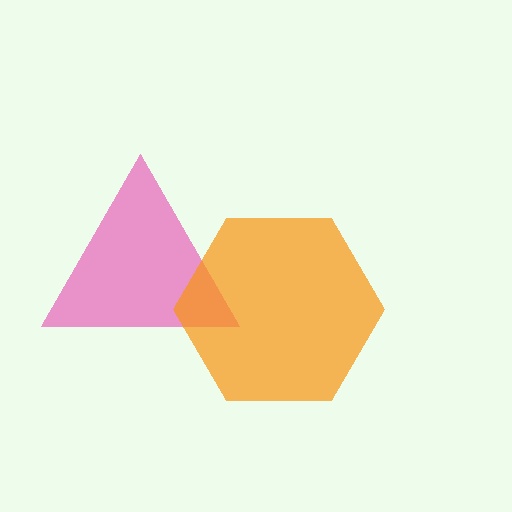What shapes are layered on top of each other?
The layered shapes are: a pink triangle, an orange hexagon.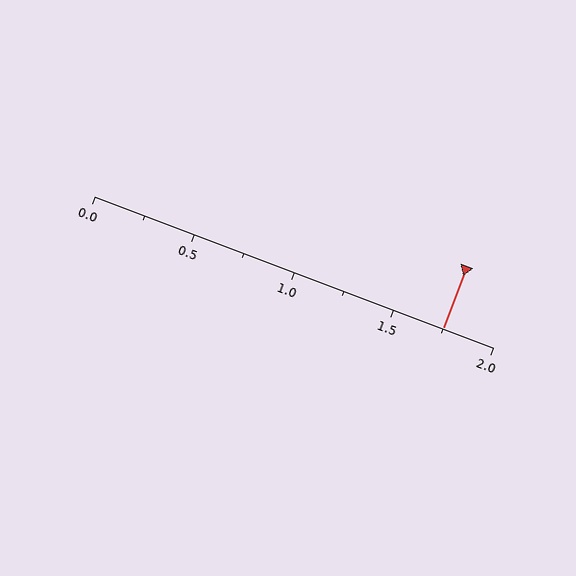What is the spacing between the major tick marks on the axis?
The major ticks are spaced 0.5 apart.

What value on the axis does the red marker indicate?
The marker indicates approximately 1.75.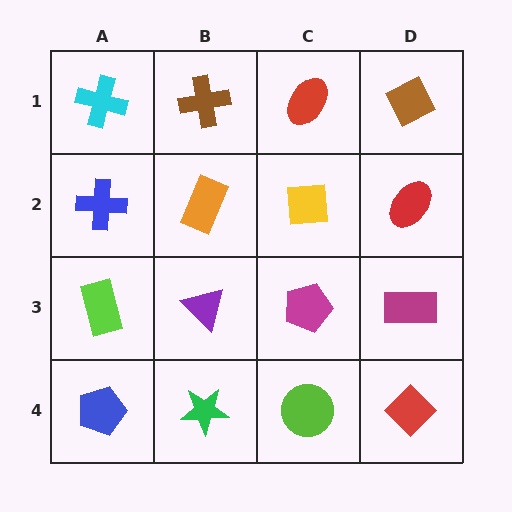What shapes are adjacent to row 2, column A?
A cyan cross (row 1, column A), a lime rectangle (row 3, column A), an orange rectangle (row 2, column B).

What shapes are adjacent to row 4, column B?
A purple triangle (row 3, column B), a blue pentagon (row 4, column A), a lime circle (row 4, column C).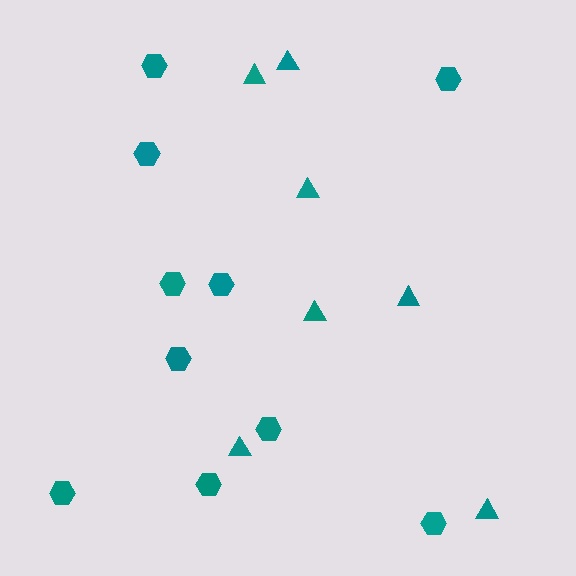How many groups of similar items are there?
There are 2 groups: one group of triangles (7) and one group of hexagons (10).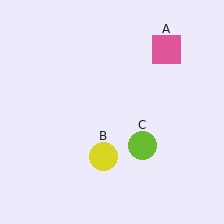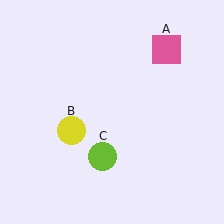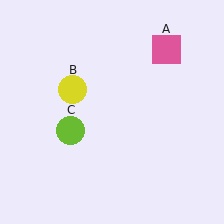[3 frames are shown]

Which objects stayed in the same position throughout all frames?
Pink square (object A) remained stationary.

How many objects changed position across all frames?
2 objects changed position: yellow circle (object B), lime circle (object C).